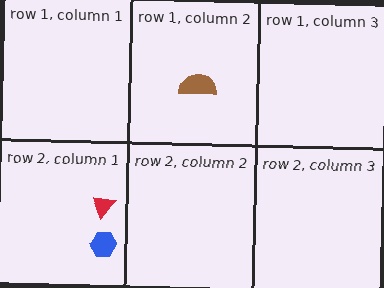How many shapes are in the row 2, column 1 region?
2.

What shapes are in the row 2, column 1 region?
The red triangle, the blue hexagon.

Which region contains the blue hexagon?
The row 2, column 1 region.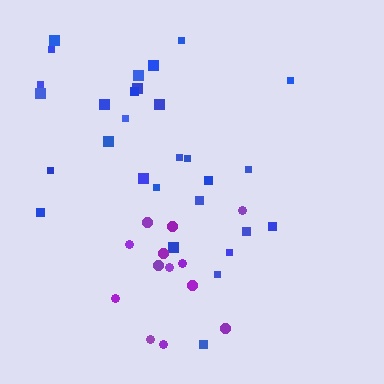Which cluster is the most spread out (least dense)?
Purple.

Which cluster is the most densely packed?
Blue.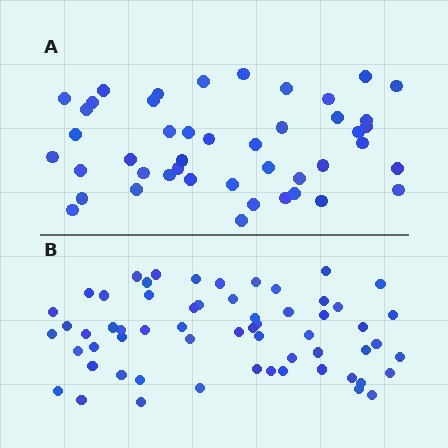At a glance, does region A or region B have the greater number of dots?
Region B (the bottom region) has more dots.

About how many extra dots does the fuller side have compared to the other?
Region B has approximately 15 more dots than region A.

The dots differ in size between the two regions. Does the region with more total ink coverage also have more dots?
No. Region A has more total ink coverage because its dots are larger, but region B actually contains more individual dots. Total area can be misleading — the number of items is what matters here.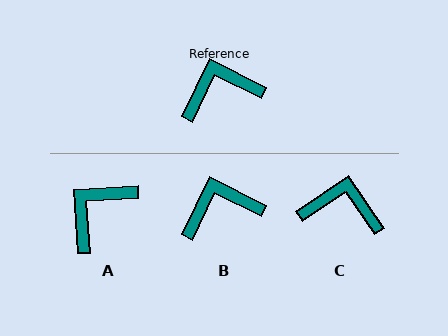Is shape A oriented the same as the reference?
No, it is off by about 29 degrees.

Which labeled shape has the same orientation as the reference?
B.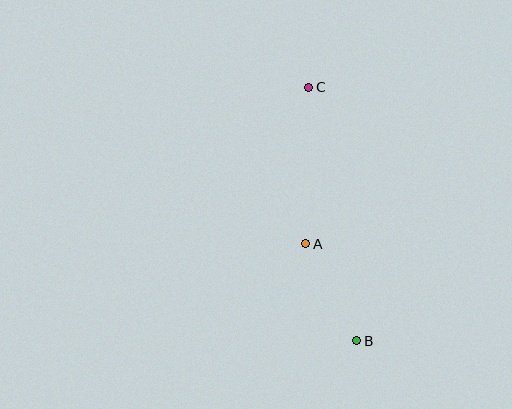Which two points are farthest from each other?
Points B and C are farthest from each other.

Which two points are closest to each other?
Points A and B are closest to each other.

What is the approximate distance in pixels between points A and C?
The distance between A and C is approximately 157 pixels.